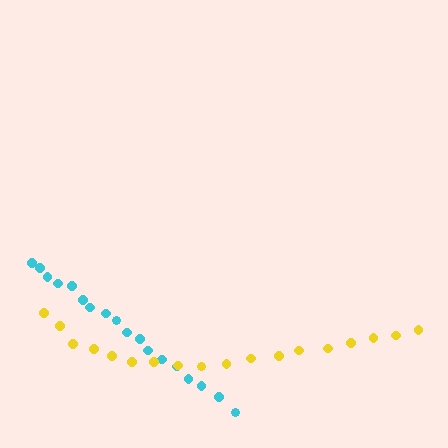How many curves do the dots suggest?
There are 2 distinct paths.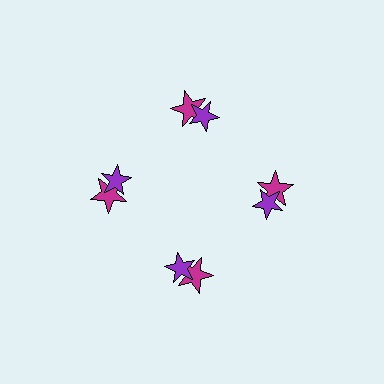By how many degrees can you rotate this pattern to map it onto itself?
The pattern maps onto itself every 90 degrees of rotation.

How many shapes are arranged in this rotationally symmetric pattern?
There are 8 shapes, arranged in 4 groups of 2.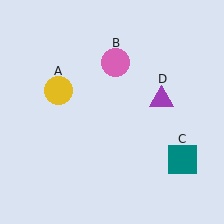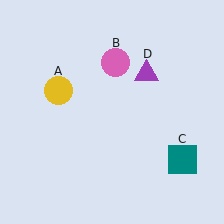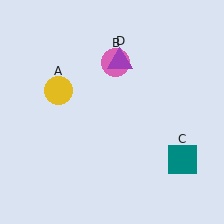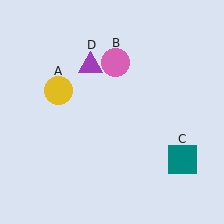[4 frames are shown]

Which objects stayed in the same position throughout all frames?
Yellow circle (object A) and pink circle (object B) and teal square (object C) remained stationary.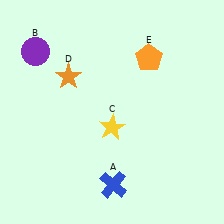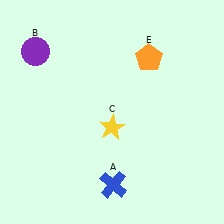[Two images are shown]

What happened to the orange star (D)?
The orange star (D) was removed in Image 2. It was in the top-left area of Image 1.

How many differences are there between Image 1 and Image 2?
There is 1 difference between the two images.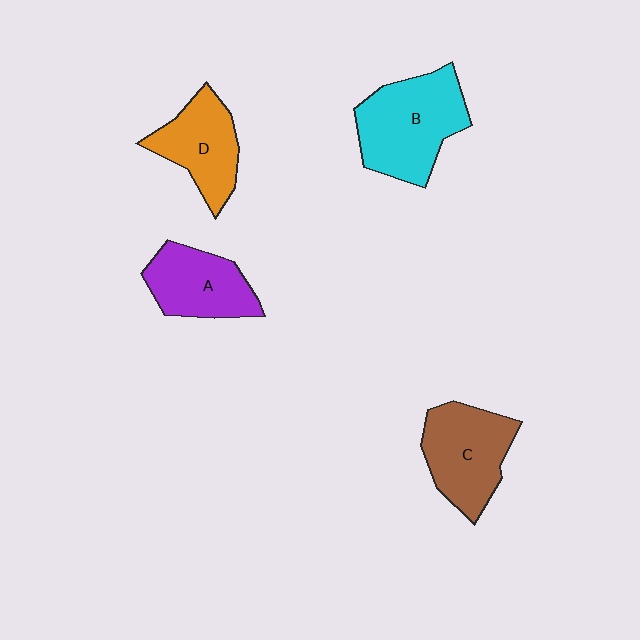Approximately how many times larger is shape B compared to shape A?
Approximately 1.4 times.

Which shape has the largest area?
Shape B (cyan).